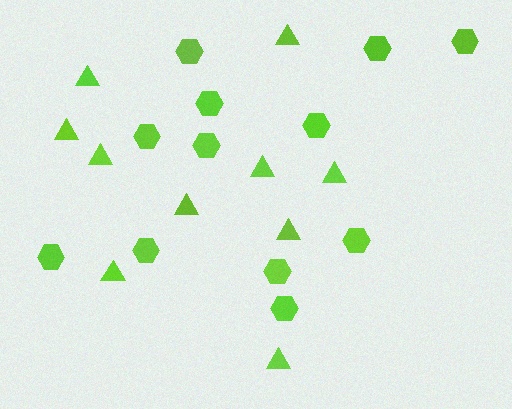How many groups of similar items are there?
There are 2 groups: one group of triangles (10) and one group of hexagons (12).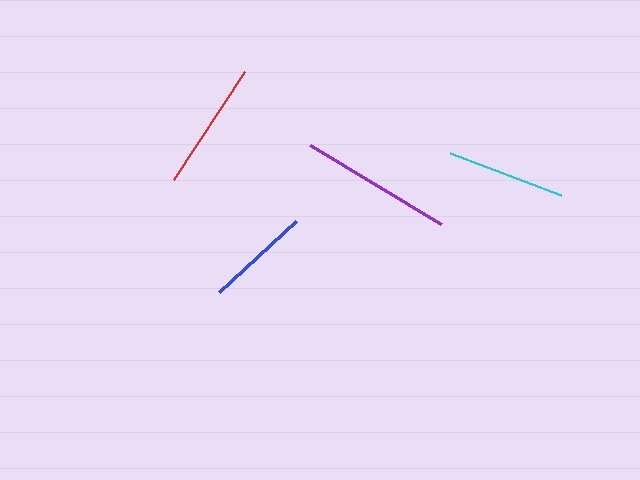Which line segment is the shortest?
The blue line is the shortest at approximately 105 pixels.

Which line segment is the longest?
The purple line is the longest at approximately 152 pixels.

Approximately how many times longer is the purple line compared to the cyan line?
The purple line is approximately 1.3 times the length of the cyan line.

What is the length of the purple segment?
The purple segment is approximately 152 pixels long.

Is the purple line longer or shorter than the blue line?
The purple line is longer than the blue line.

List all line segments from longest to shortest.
From longest to shortest: purple, red, cyan, blue.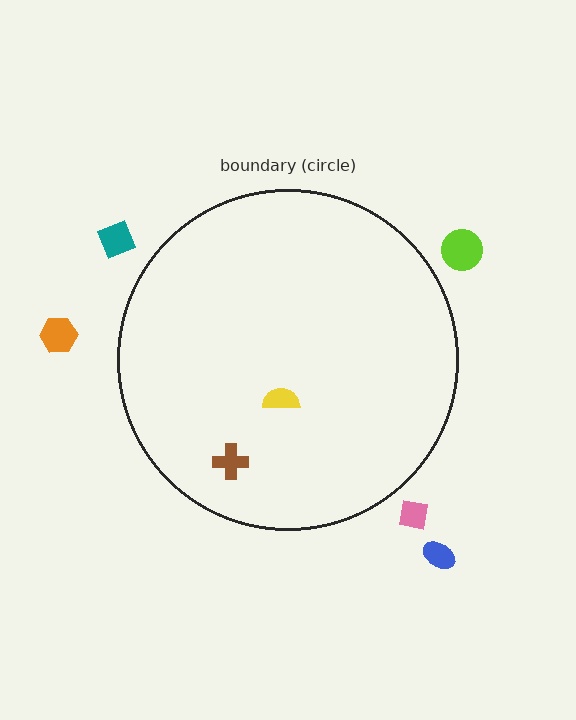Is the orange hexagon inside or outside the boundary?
Outside.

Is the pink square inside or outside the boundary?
Outside.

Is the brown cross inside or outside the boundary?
Inside.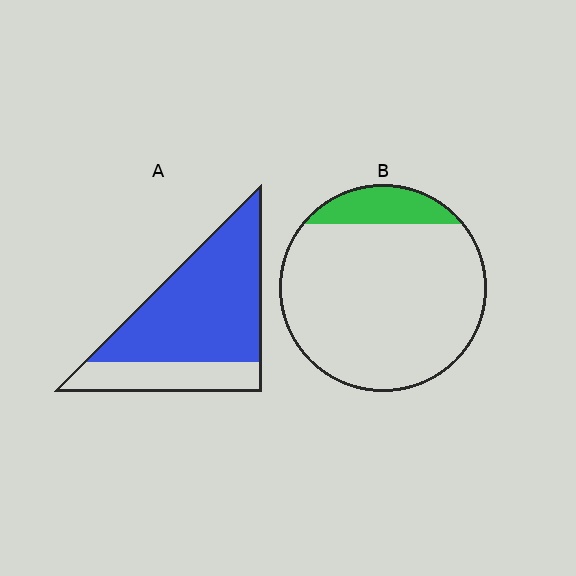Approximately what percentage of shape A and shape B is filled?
A is approximately 75% and B is approximately 15%.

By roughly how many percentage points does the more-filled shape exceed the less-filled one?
By roughly 60 percentage points (A over B).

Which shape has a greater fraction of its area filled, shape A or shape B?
Shape A.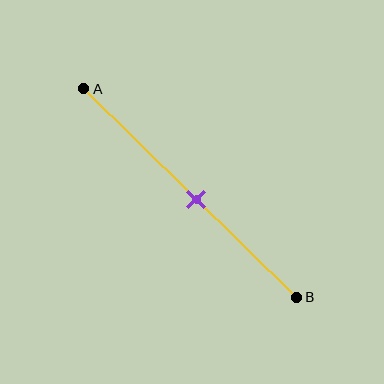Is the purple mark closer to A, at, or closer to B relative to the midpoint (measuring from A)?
The purple mark is closer to point B than the midpoint of segment AB.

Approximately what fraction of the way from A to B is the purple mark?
The purple mark is approximately 55% of the way from A to B.